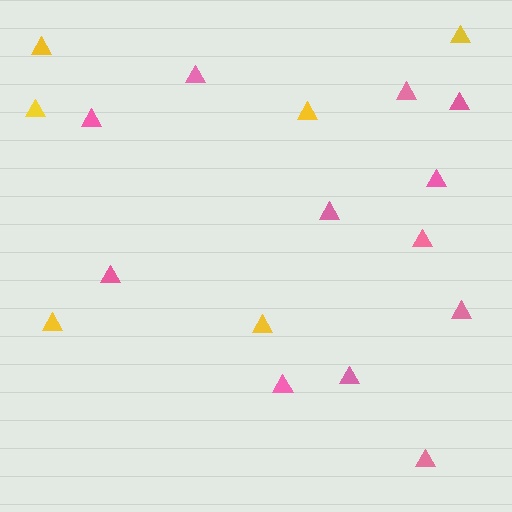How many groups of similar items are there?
There are 2 groups: one group of yellow triangles (6) and one group of pink triangles (12).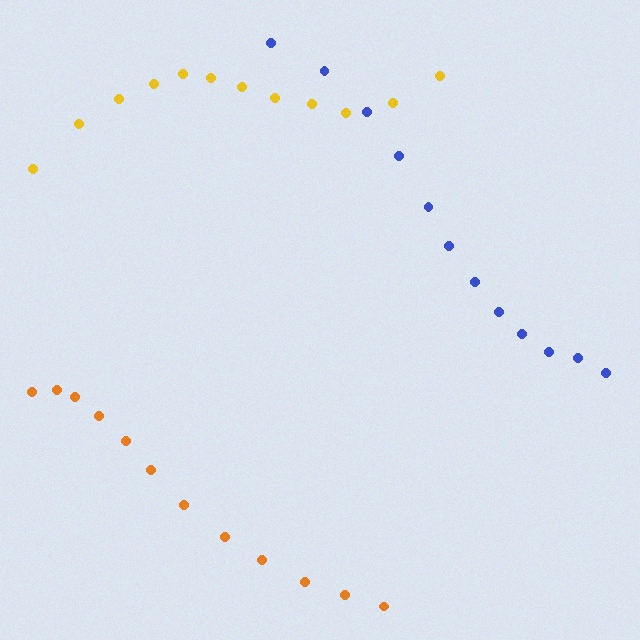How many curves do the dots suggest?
There are 3 distinct paths.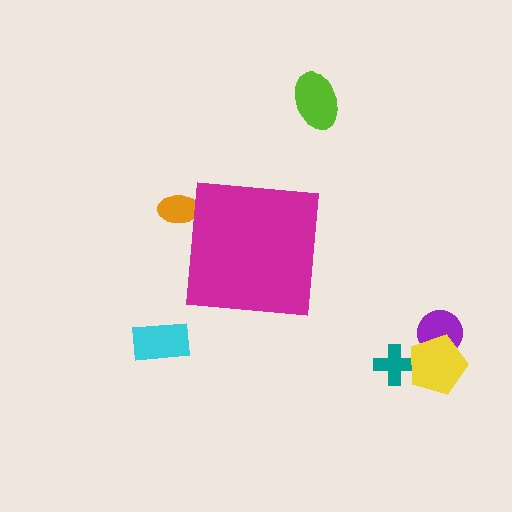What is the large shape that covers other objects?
A magenta square.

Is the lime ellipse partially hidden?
No, the lime ellipse is fully visible.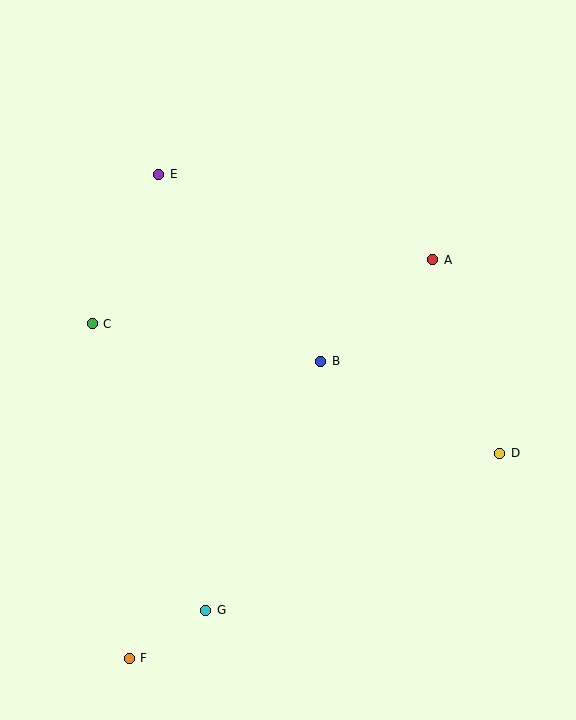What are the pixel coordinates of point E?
Point E is at (159, 174).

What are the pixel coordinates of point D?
Point D is at (500, 453).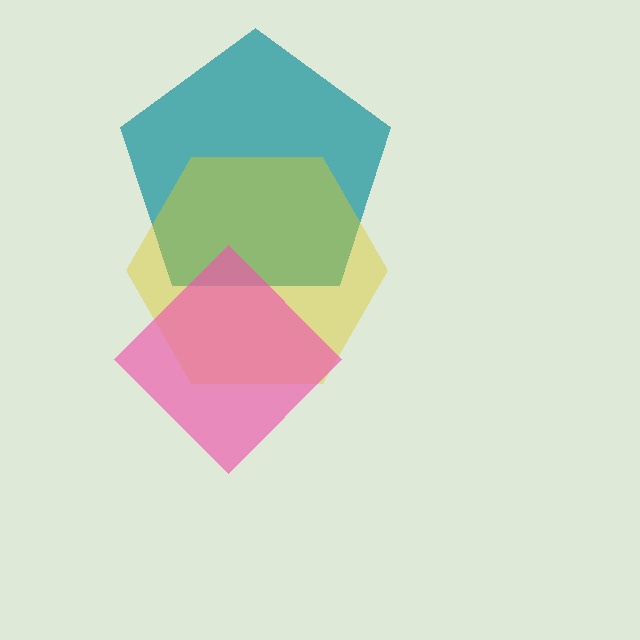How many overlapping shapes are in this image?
There are 3 overlapping shapes in the image.